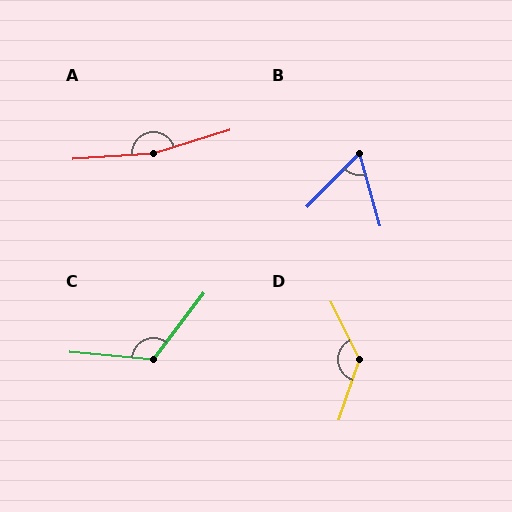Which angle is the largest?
A, at approximately 167 degrees.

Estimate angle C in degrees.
Approximately 122 degrees.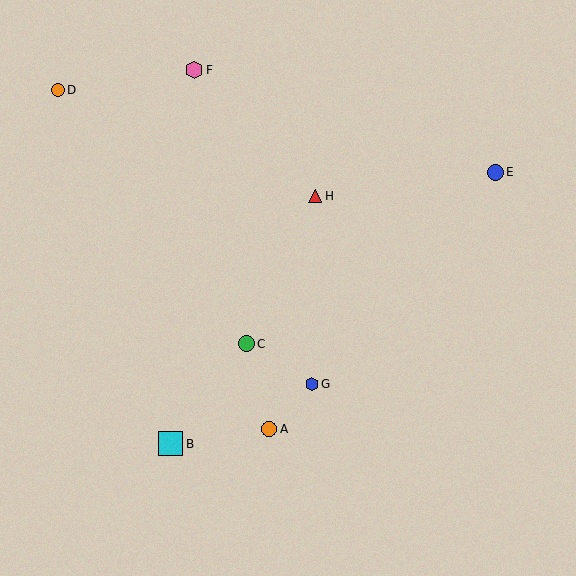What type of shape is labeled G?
Shape G is a blue hexagon.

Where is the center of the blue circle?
The center of the blue circle is at (495, 172).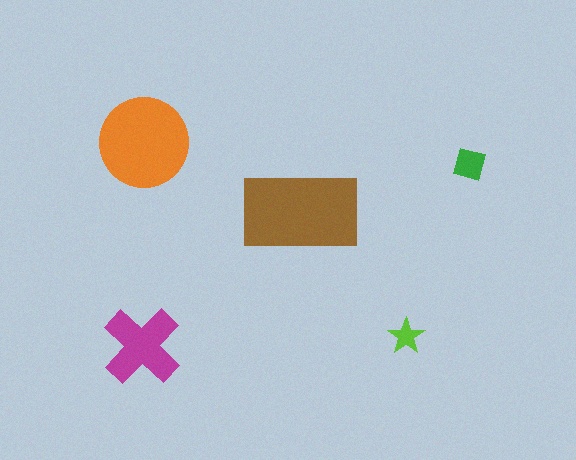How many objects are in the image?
There are 5 objects in the image.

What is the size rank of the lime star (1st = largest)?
5th.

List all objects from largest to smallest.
The brown rectangle, the orange circle, the magenta cross, the green square, the lime star.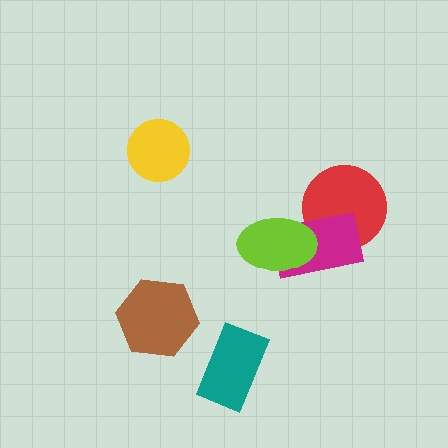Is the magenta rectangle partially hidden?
Yes, it is partially covered by another shape.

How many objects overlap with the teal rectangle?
0 objects overlap with the teal rectangle.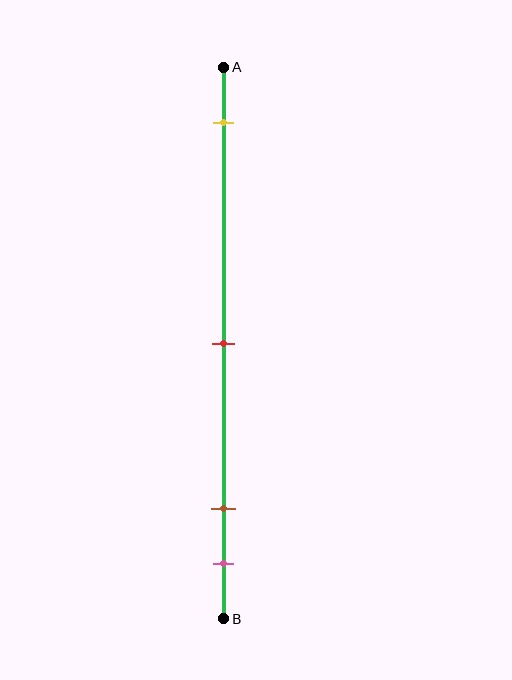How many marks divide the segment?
There are 4 marks dividing the segment.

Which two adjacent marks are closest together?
The brown and pink marks are the closest adjacent pair.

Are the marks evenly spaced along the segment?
No, the marks are not evenly spaced.